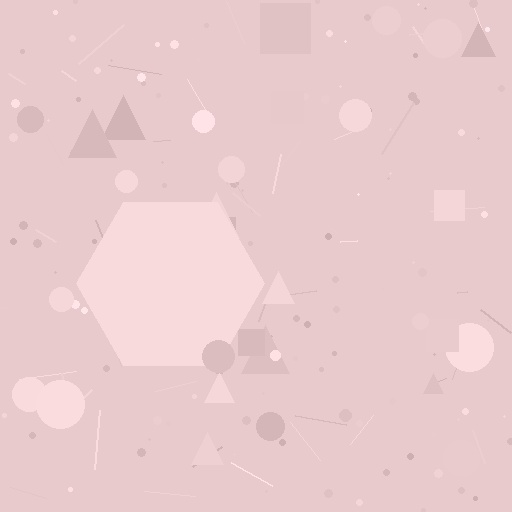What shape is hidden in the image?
A hexagon is hidden in the image.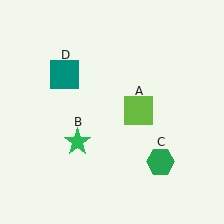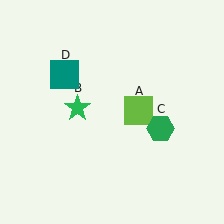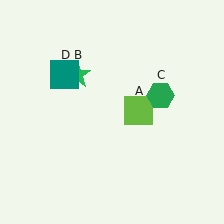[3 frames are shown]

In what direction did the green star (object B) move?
The green star (object B) moved up.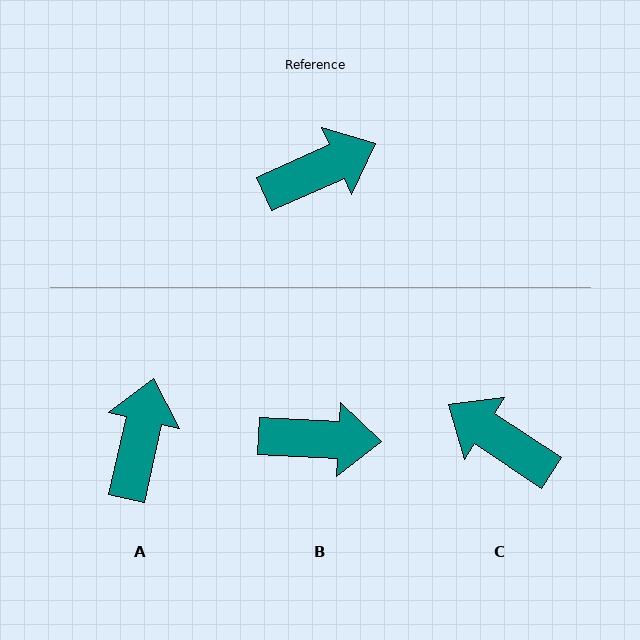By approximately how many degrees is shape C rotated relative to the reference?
Approximately 122 degrees counter-clockwise.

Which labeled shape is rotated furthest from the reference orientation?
C, about 122 degrees away.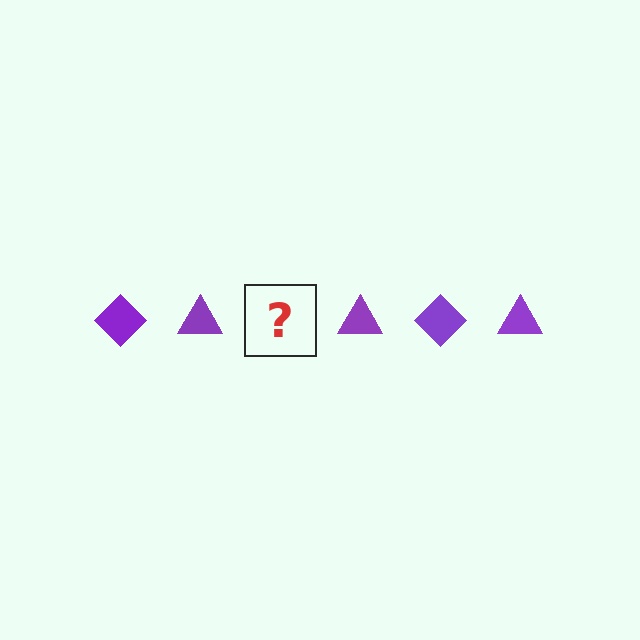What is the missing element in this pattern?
The missing element is a purple diamond.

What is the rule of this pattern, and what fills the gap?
The rule is that the pattern cycles through diamond, triangle shapes in purple. The gap should be filled with a purple diamond.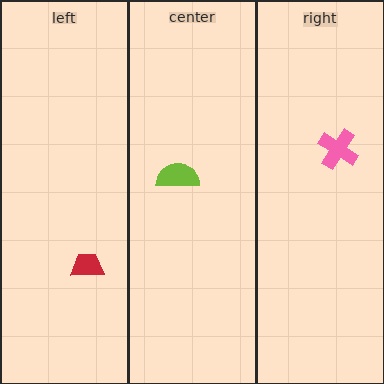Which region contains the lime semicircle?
The center region.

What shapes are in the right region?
The pink cross.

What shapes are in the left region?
The red trapezoid.